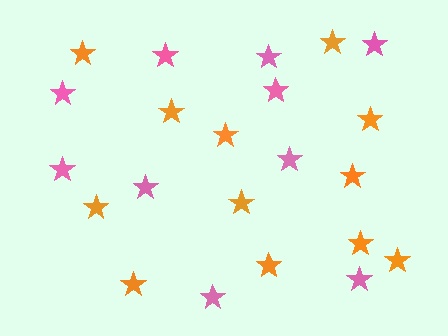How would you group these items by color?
There are 2 groups: one group of orange stars (12) and one group of pink stars (10).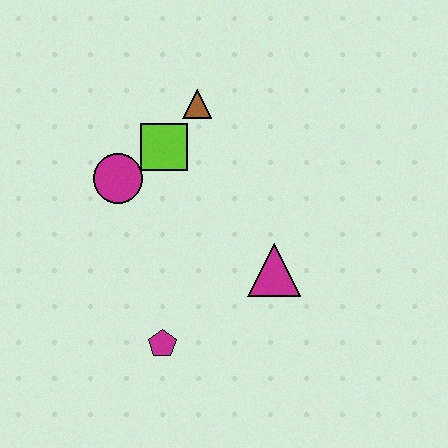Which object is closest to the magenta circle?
The lime square is closest to the magenta circle.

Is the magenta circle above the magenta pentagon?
Yes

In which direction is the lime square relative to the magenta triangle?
The lime square is above the magenta triangle.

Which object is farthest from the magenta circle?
The magenta triangle is farthest from the magenta circle.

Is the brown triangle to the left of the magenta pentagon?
No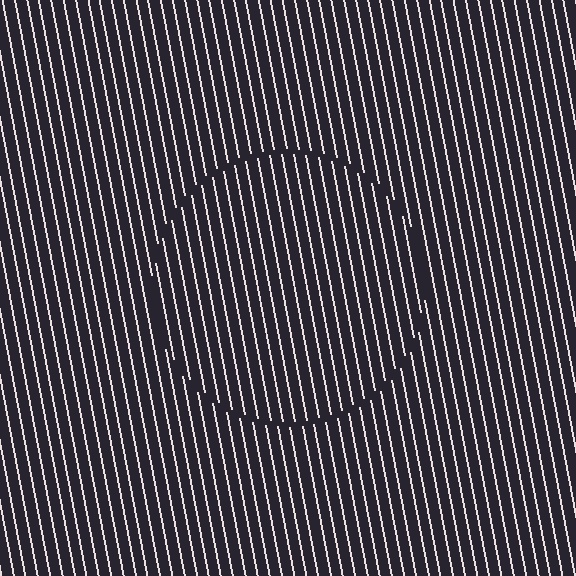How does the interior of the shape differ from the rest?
The interior of the shape contains the same grating, shifted by half a period — the contour is defined by the phase discontinuity where line-ends from the inner and outer gratings abut.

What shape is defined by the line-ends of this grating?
An illusory circle. The interior of the shape contains the same grating, shifted by half a period — the contour is defined by the phase discontinuity where line-ends from the inner and outer gratings abut.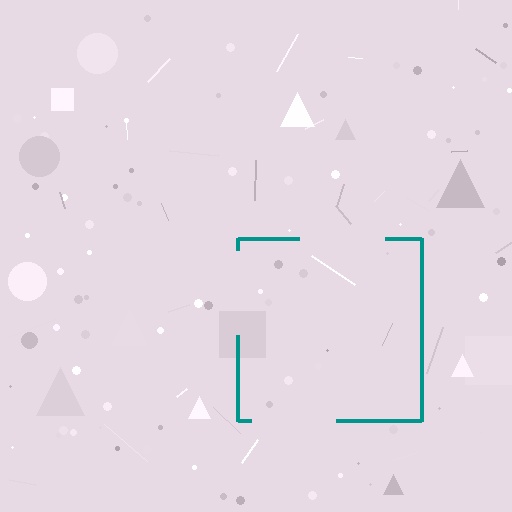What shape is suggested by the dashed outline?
The dashed outline suggests a square.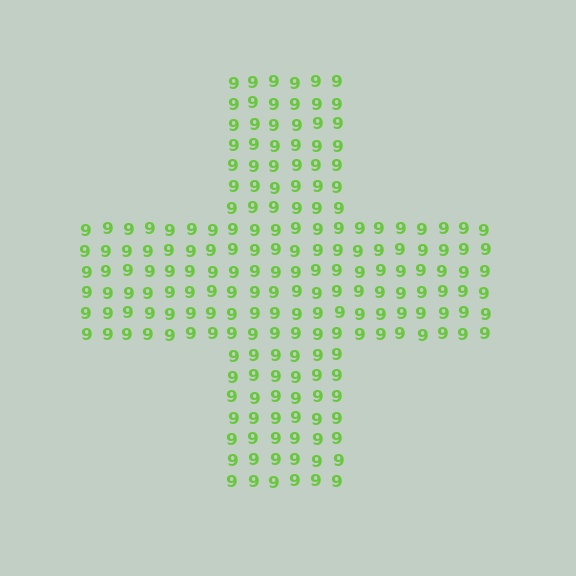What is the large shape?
The large shape is a cross.